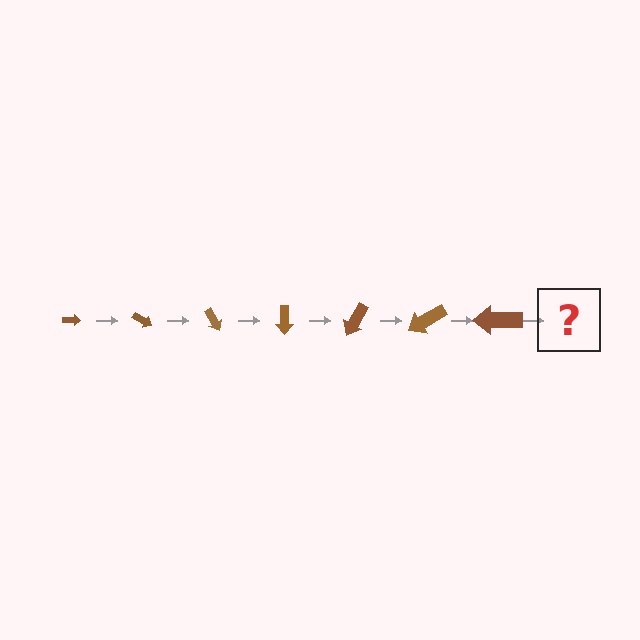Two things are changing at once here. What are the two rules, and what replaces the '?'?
The two rules are that the arrow grows larger each step and it rotates 30 degrees each step. The '?' should be an arrow, larger than the previous one and rotated 210 degrees from the start.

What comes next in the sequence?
The next element should be an arrow, larger than the previous one and rotated 210 degrees from the start.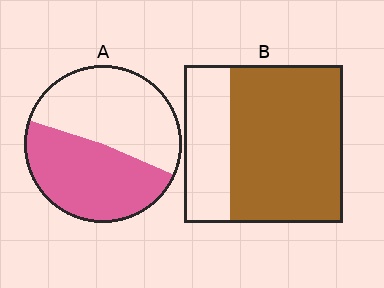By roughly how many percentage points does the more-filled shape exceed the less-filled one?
By roughly 25 percentage points (B over A).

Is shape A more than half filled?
Roughly half.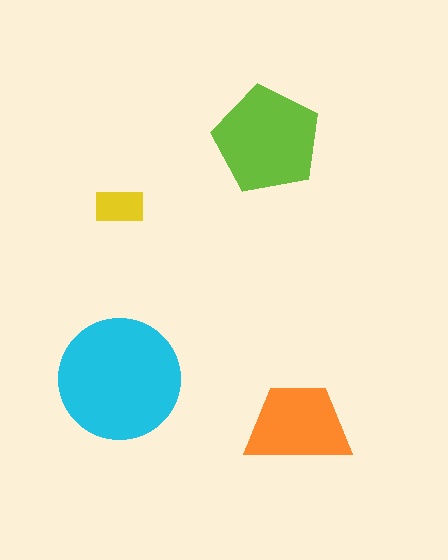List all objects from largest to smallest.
The cyan circle, the lime pentagon, the orange trapezoid, the yellow rectangle.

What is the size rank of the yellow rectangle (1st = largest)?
4th.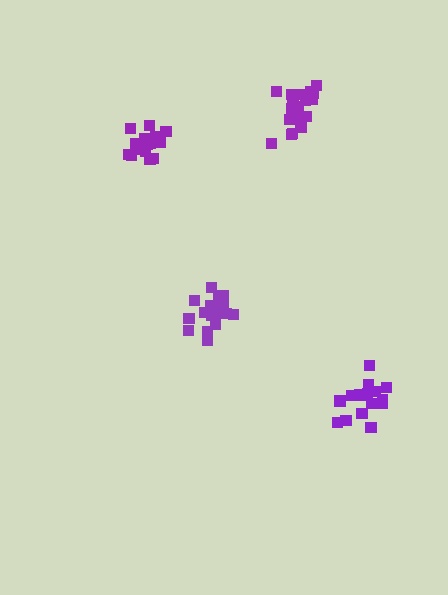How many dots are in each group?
Group 1: 21 dots, Group 2: 19 dots, Group 3: 16 dots, Group 4: 18 dots (74 total).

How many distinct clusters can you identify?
There are 4 distinct clusters.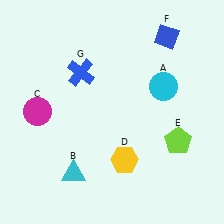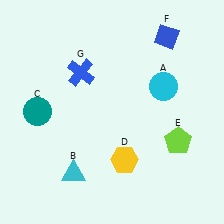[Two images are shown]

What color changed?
The circle (C) changed from magenta in Image 1 to teal in Image 2.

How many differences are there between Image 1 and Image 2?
There is 1 difference between the two images.